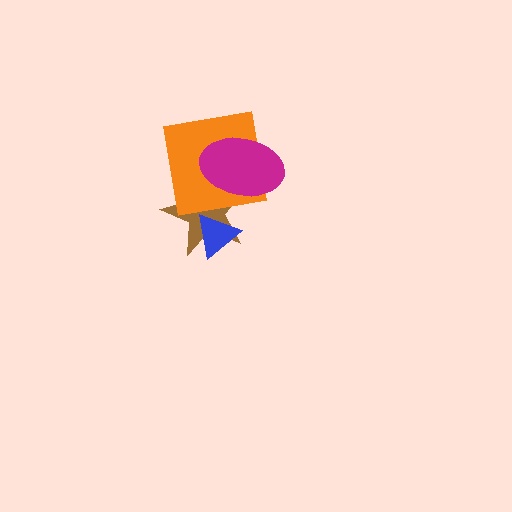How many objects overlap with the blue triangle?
1 object overlaps with the blue triangle.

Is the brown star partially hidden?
Yes, it is partially covered by another shape.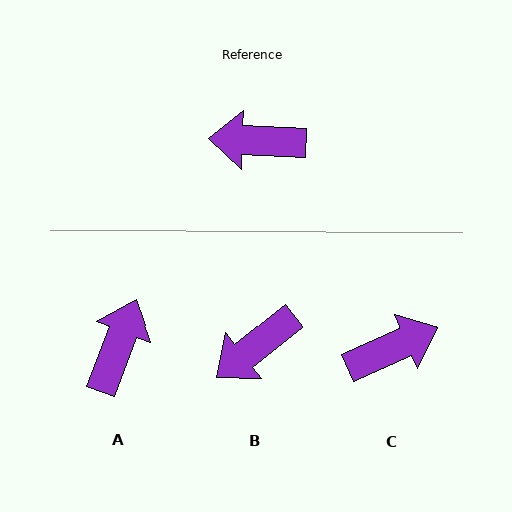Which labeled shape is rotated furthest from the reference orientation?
C, about 153 degrees away.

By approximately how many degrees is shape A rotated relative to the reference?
Approximately 108 degrees clockwise.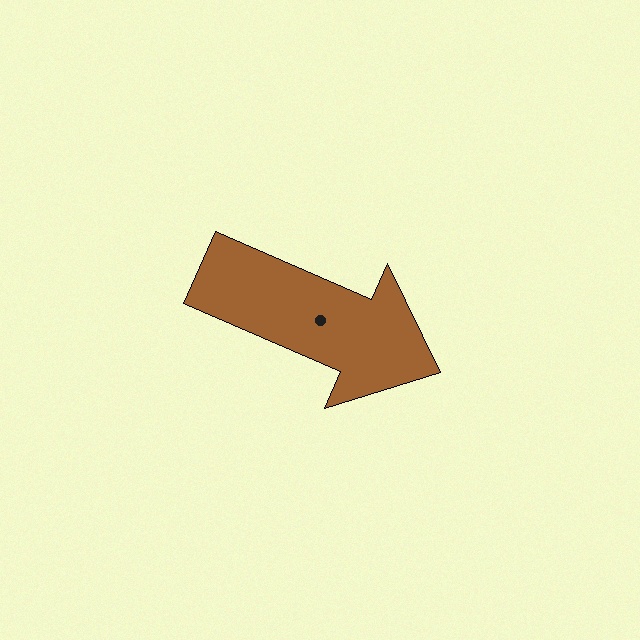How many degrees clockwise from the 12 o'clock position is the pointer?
Approximately 114 degrees.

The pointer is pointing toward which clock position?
Roughly 4 o'clock.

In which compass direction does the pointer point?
Southeast.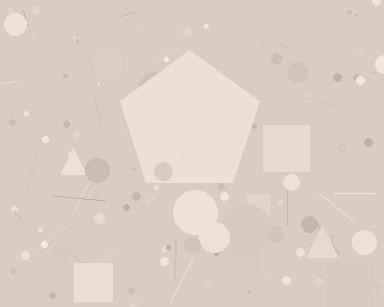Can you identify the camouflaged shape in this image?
The camouflaged shape is a pentagon.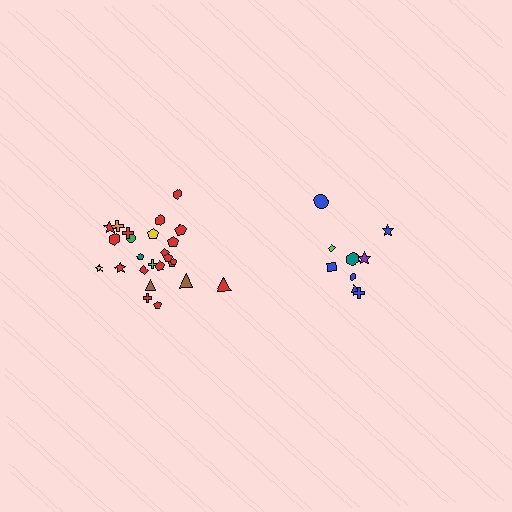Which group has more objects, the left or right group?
The left group.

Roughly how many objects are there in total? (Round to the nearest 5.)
Roughly 35 objects in total.